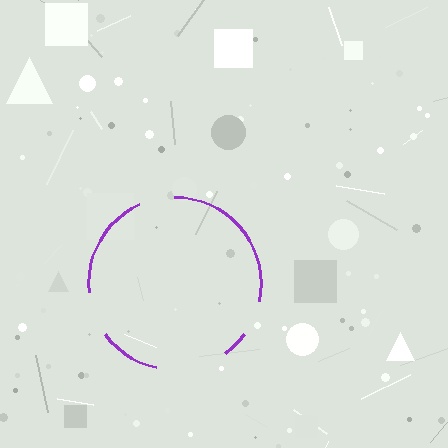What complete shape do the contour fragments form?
The contour fragments form a circle.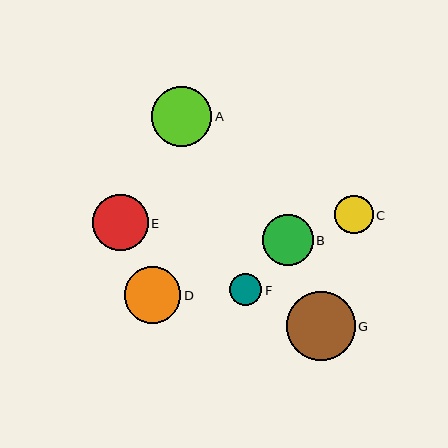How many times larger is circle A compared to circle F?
Circle A is approximately 1.9 times the size of circle F.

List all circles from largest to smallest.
From largest to smallest: G, A, E, D, B, C, F.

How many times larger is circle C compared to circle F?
Circle C is approximately 1.2 times the size of circle F.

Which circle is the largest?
Circle G is the largest with a size of approximately 69 pixels.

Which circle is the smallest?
Circle F is the smallest with a size of approximately 32 pixels.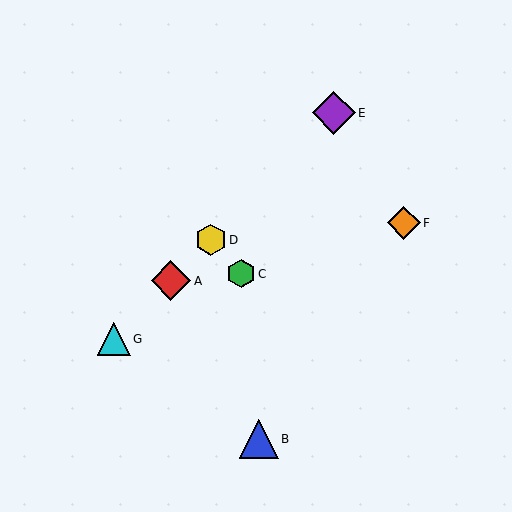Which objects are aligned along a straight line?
Objects A, D, E, G are aligned along a straight line.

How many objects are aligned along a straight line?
4 objects (A, D, E, G) are aligned along a straight line.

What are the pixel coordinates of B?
Object B is at (259, 439).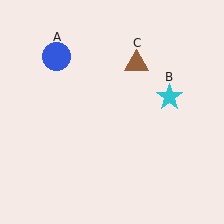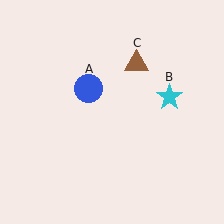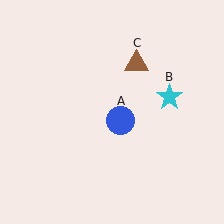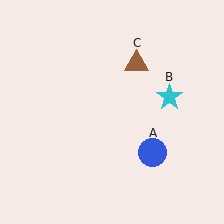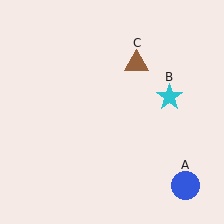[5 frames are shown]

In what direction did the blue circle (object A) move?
The blue circle (object A) moved down and to the right.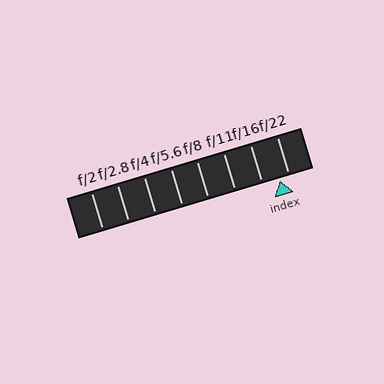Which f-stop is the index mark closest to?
The index mark is closest to f/22.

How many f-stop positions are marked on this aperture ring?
There are 8 f-stop positions marked.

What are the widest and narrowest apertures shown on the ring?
The widest aperture shown is f/2 and the narrowest is f/22.